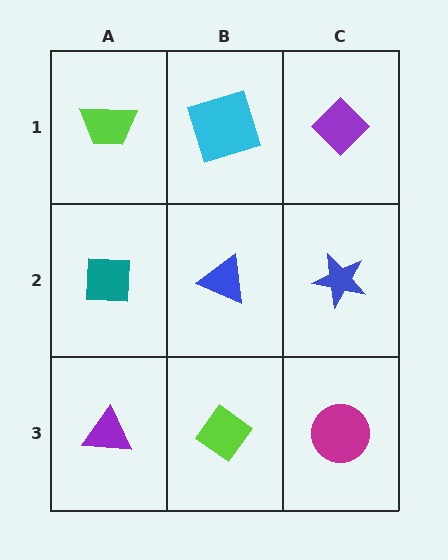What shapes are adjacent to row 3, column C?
A blue star (row 2, column C), a lime diamond (row 3, column B).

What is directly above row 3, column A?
A teal square.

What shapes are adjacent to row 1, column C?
A blue star (row 2, column C), a cyan square (row 1, column B).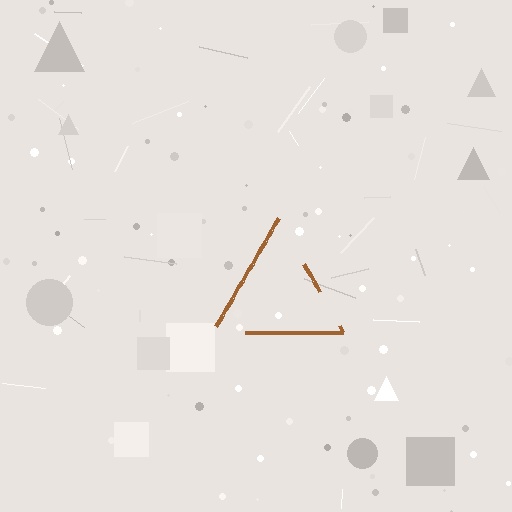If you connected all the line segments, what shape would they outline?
They would outline a triangle.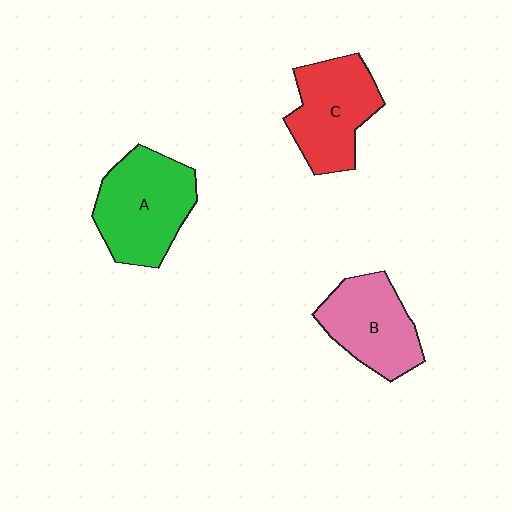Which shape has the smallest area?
Shape B (pink).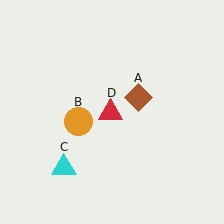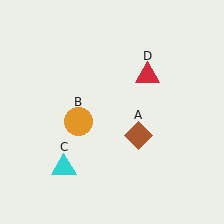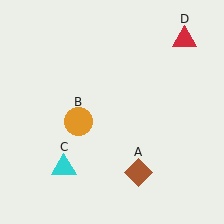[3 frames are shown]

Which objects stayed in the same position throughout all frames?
Orange circle (object B) and cyan triangle (object C) remained stationary.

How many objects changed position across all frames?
2 objects changed position: brown diamond (object A), red triangle (object D).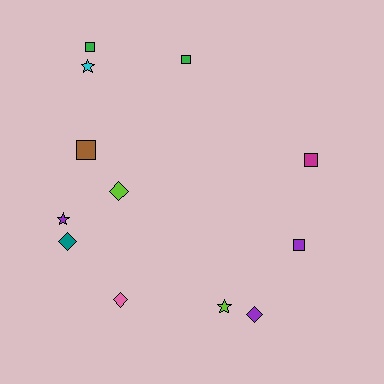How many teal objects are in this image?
There is 1 teal object.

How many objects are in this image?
There are 12 objects.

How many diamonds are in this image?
There are 4 diamonds.